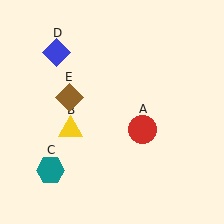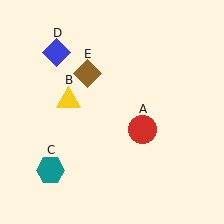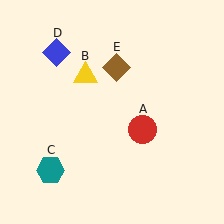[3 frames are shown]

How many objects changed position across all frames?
2 objects changed position: yellow triangle (object B), brown diamond (object E).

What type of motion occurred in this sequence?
The yellow triangle (object B), brown diamond (object E) rotated clockwise around the center of the scene.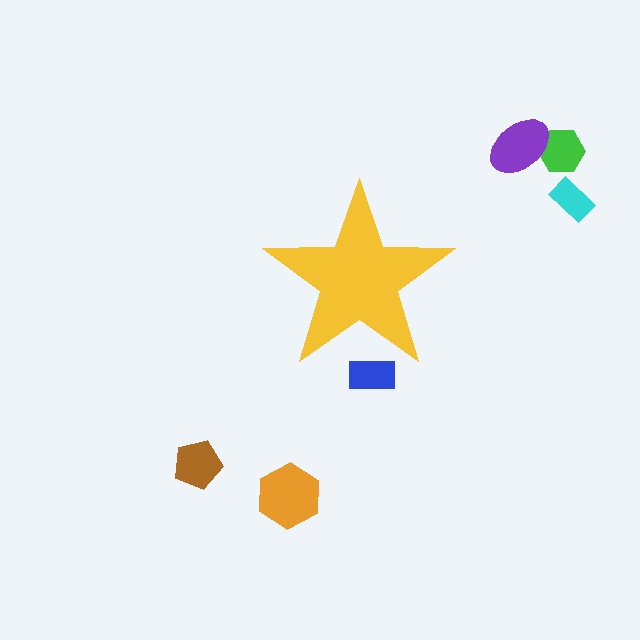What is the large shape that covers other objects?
A yellow star.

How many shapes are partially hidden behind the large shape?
1 shape is partially hidden.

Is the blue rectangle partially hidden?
Yes, the blue rectangle is partially hidden behind the yellow star.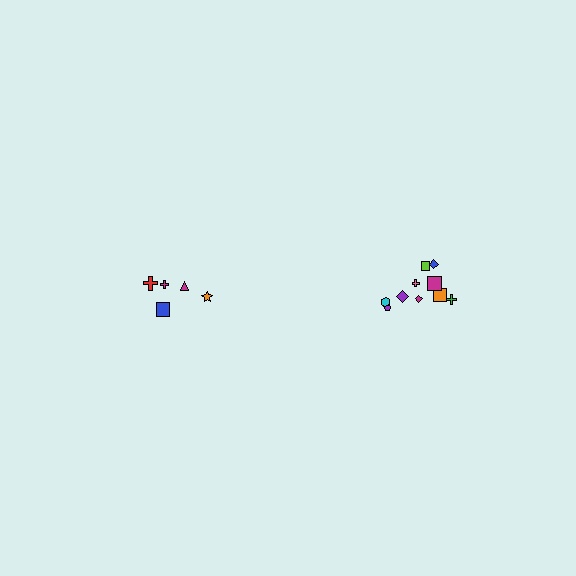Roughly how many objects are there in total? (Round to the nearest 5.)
Roughly 15 objects in total.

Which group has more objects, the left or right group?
The right group.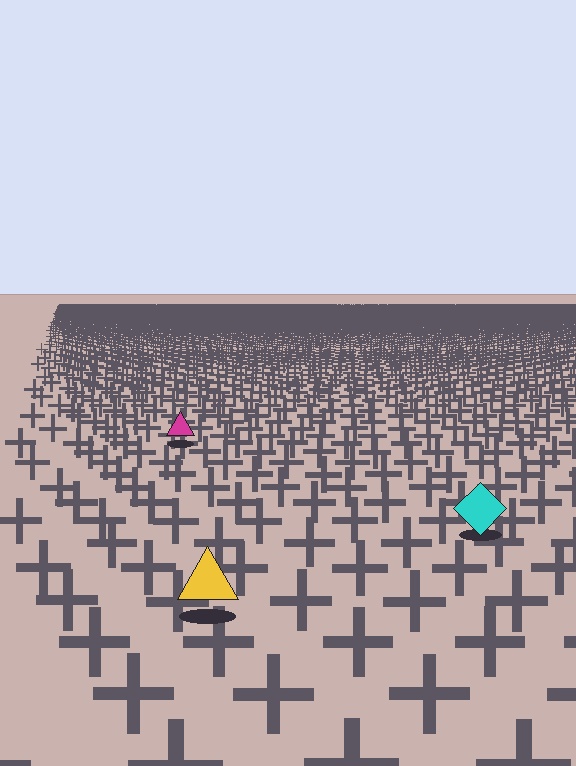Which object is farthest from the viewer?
The magenta triangle is farthest from the viewer. It appears smaller and the ground texture around it is denser.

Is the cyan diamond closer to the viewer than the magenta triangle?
Yes. The cyan diamond is closer — you can tell from the texture gradient: the ground texture is coarser near it.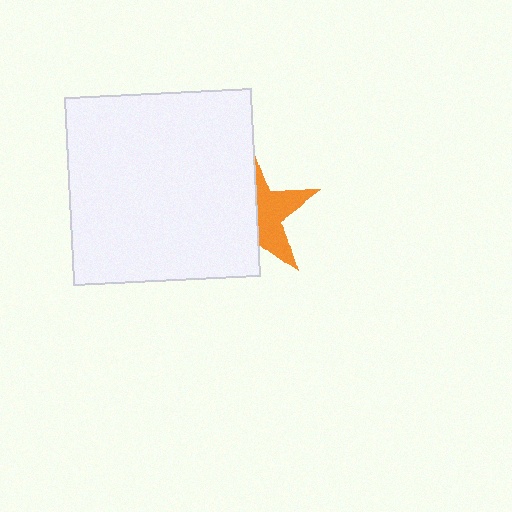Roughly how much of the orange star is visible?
A small part of it is visible (roughly 44%).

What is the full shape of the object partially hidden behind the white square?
The partially hidden object is an orange star.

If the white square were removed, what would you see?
You would see the complete orange star.